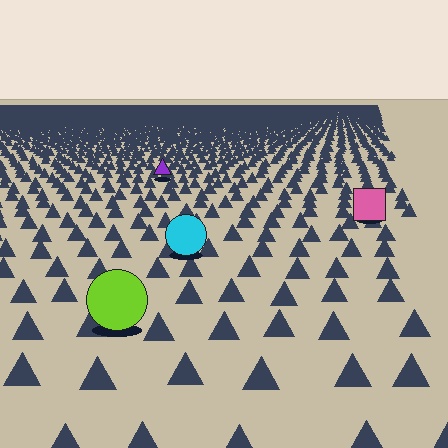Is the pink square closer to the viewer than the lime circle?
No. The lime circle is closer — you can tell from the texture gradient: the ground texture is coarser near it.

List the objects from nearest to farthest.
From nearest to farthest: the lime circle, the cyan circle, the pink square, the purple triangle.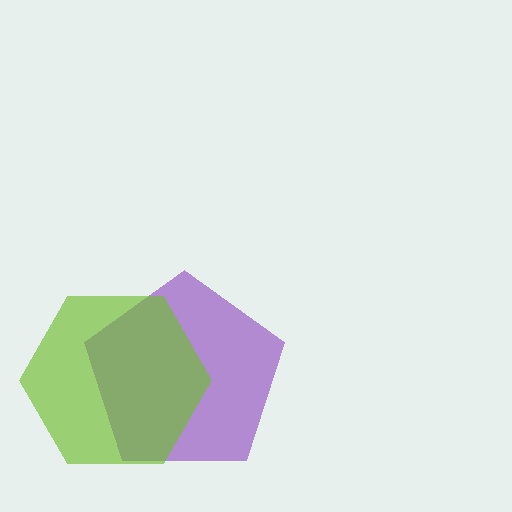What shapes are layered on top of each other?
The layered shapes are: a purple pentagon, a lime hexagon.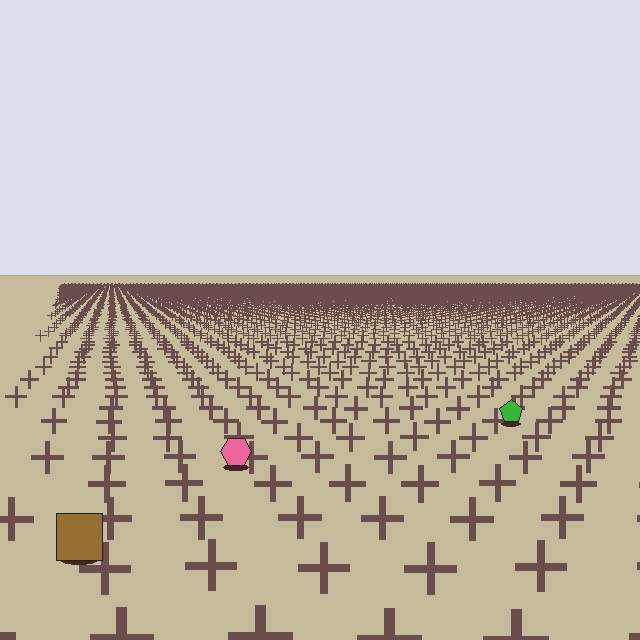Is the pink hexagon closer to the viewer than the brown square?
No. The brown square is closer — you can tell from the texture gradient: the ground texture is coarser near it.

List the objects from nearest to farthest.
From nearest to farthest: the brown square, the pink hexagon, the green pentagon.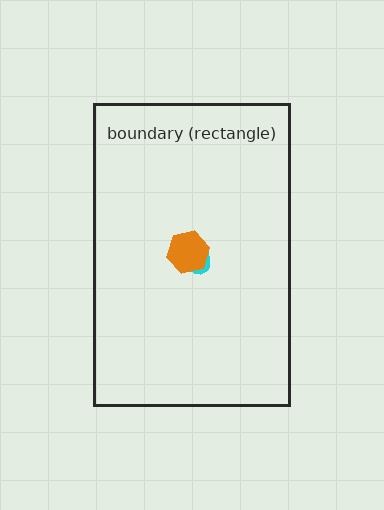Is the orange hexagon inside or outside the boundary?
Inside.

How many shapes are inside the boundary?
2 inside, 0 outside.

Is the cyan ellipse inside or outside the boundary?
Inside.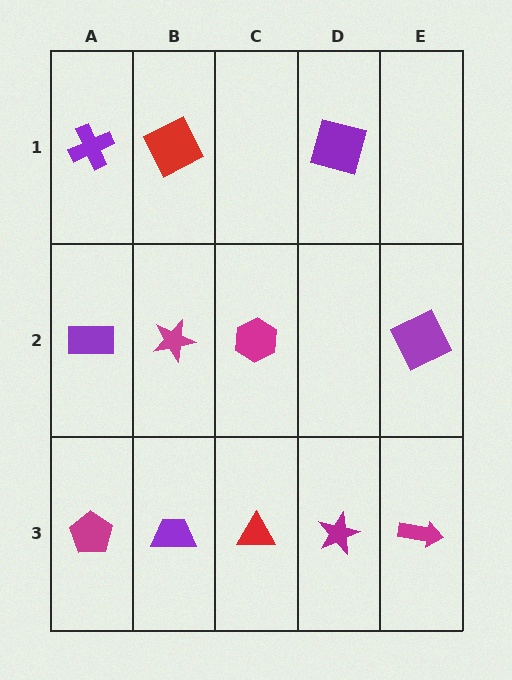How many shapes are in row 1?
3 shapes.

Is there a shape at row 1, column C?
No, that cell is empty.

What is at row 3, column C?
A red triangle.